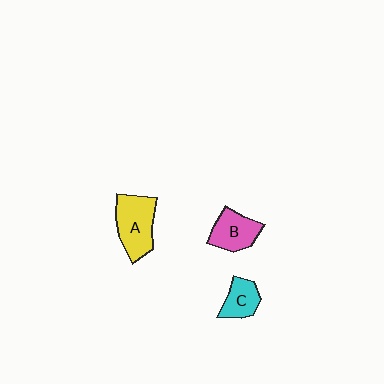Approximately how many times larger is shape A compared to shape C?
Approximately 1.8 times.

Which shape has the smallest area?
Shape C (cyan).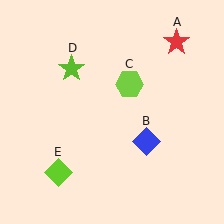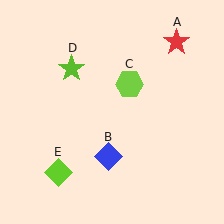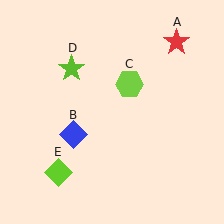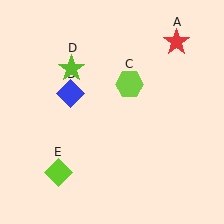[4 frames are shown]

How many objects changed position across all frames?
1 object changed position: blue diamond (object B).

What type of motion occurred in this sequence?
The blue diamond (object B) rotated clockwise around the center of the scene.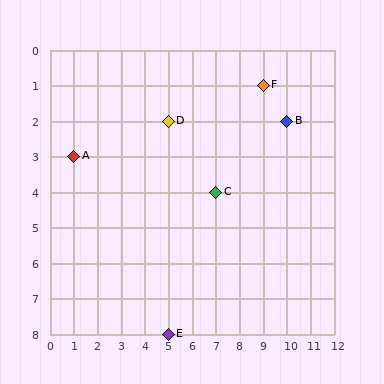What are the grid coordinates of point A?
Point A is at grid coordinates (1, 3).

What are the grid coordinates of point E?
Point E is at grid coordinates (5, 8).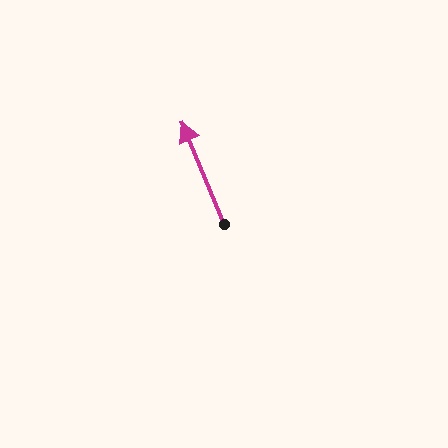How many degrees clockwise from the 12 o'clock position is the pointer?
Approximately 338 degrees.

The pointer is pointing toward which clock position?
Roughly 11 o'clock.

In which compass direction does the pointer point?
North.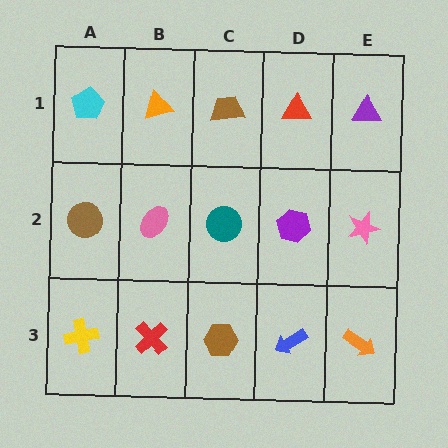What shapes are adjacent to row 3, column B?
A pink ellipse (row 2, column B), a yellow cross (row 3, column A), a brown hexagon (row 3, column C).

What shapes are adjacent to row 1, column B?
A pink ellipse (row 2, column B), a cyan pentagon (row 1, column A), a brown trapezoid (row 1, column C).